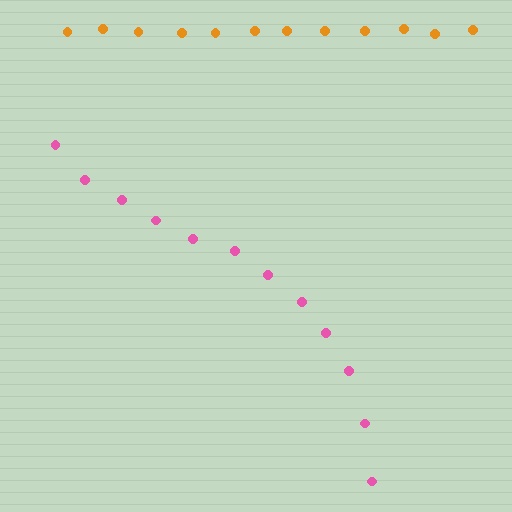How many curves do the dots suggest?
There are 2 distinct paths.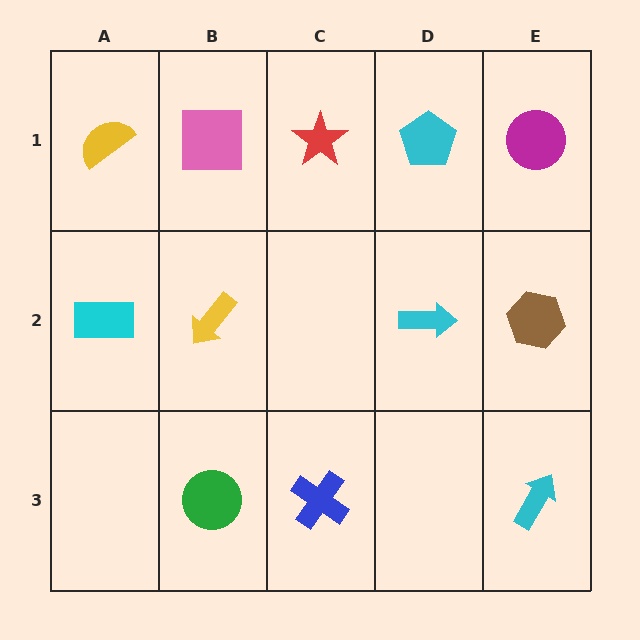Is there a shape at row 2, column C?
No, that cell is empty.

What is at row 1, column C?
A red star.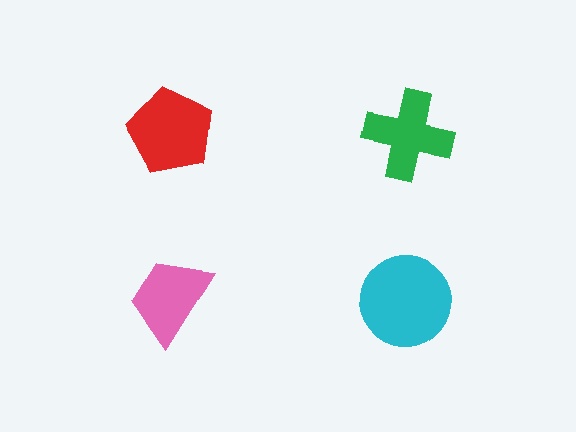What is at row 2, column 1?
A pink trapezoid.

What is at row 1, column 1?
A red pentagon.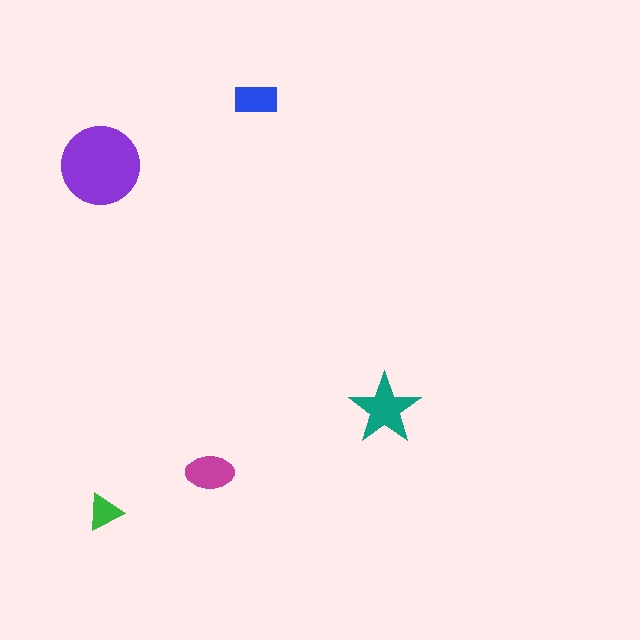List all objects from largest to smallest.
The purple circle, the teal star, the magenta ellipse, the blue rectangle, the green triangle.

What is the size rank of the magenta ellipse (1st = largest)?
3rd.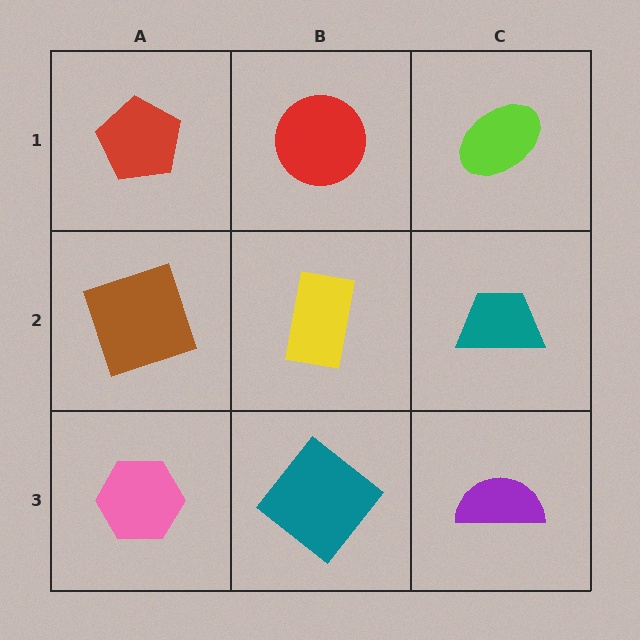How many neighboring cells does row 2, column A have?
3.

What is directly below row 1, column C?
A teal trapezoid.